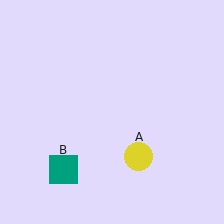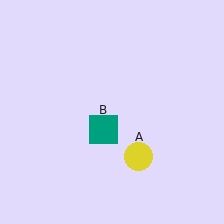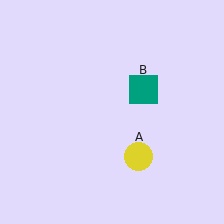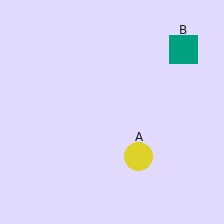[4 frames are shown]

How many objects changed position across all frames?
1 object changed position: teal square (object B).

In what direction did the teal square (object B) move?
The teal square (object B) moved up and to the right.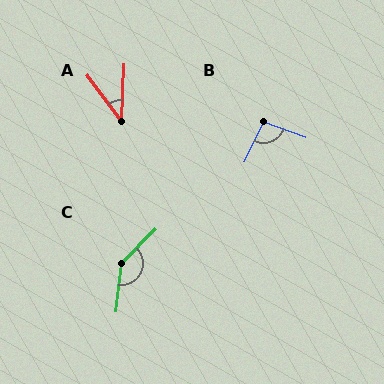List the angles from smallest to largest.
A (39°), B (96°), C (142°).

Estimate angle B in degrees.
Approximately 96 degrees.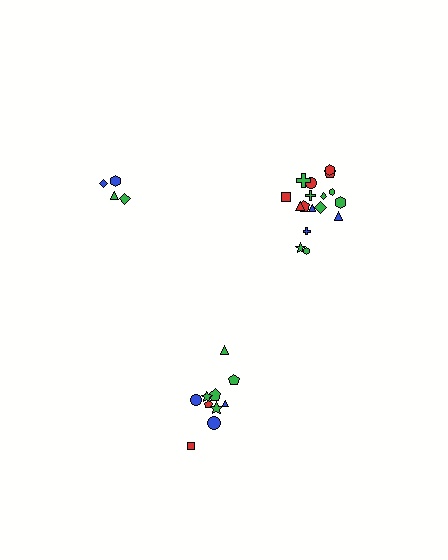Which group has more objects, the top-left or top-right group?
The top-right group.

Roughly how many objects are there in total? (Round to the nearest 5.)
Roughly 30 objects in total.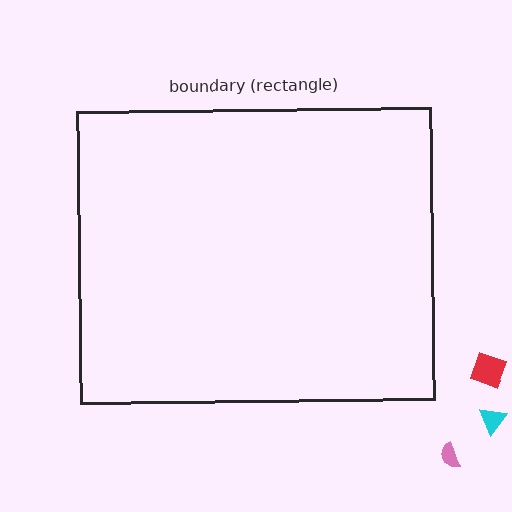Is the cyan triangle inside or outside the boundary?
Outside.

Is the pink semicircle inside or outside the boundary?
Outside.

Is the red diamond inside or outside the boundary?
Outside.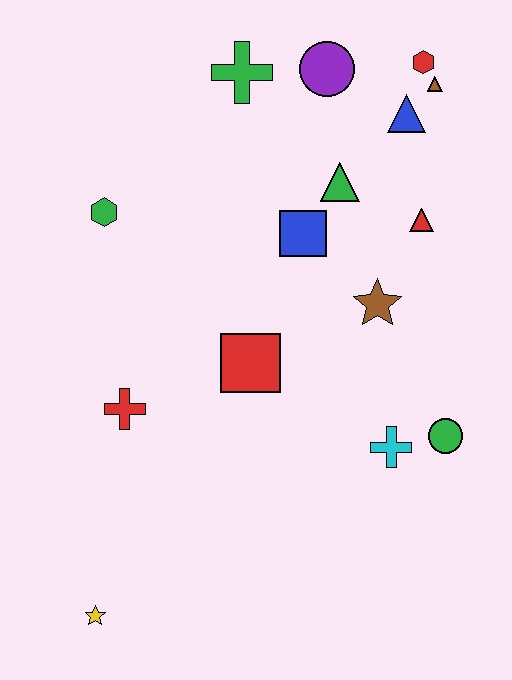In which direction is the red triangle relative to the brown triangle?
The red triangle is below the brown triangle.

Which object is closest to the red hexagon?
The brown triangle is closest to the red hexagon.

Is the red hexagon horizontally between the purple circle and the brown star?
No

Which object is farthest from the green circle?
The green cross is farthest from the green circle.